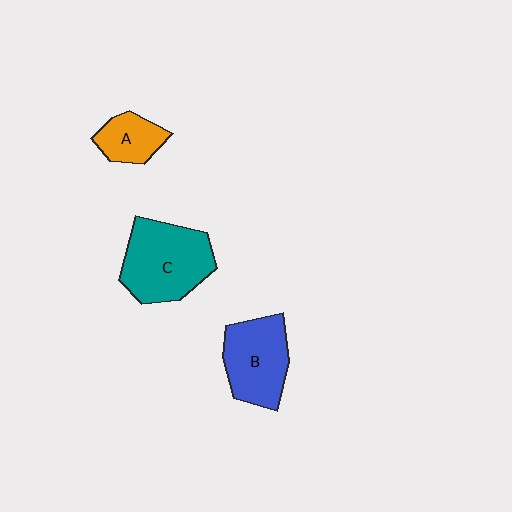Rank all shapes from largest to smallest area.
From largest to smallest: C (teal), B (blue), A (orange).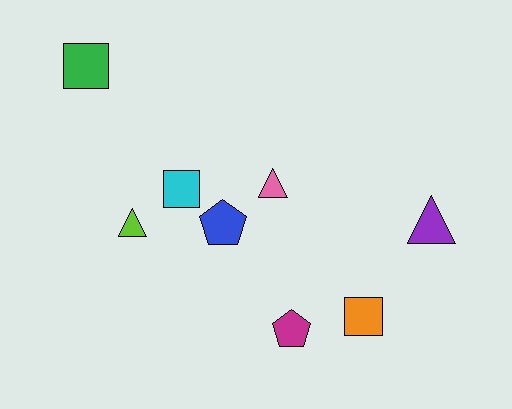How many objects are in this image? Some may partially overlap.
There are 8 objects.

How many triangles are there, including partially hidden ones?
There are 3 triangles.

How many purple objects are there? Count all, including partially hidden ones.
There is 1 purple object.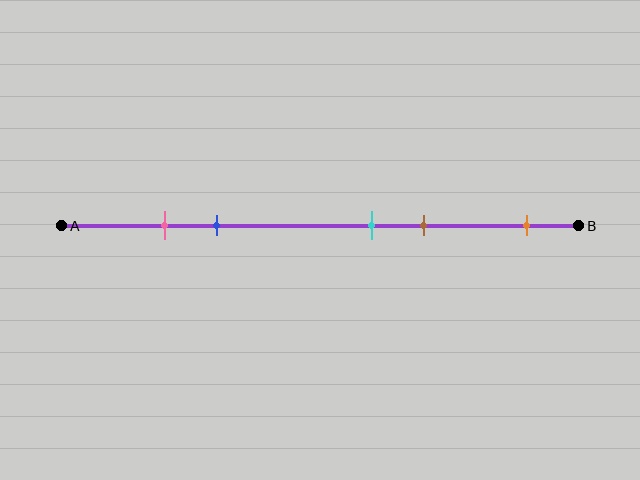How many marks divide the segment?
There are 5 marks dividing the segment.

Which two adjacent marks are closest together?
The pink and blue marks are the closest adjacent pair.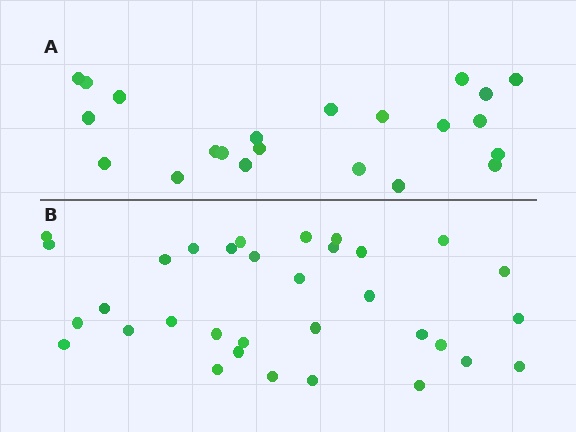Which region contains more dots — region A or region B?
Region B (the bottom region) has more dots.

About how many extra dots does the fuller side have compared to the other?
Region B has roughly 12 or so more dots than region A.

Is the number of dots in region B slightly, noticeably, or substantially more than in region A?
Region B has substantially more. The ratio is roughly 1.5 to 1.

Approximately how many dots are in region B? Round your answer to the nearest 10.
About 30 dots. (The exact count is 33, which rounds to 30.)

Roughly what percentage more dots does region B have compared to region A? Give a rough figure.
About 50% more.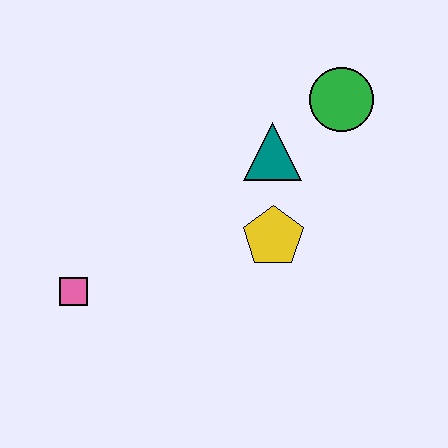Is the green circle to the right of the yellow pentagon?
Yes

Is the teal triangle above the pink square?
Yes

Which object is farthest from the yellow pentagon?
The pink square is farthest from the yellow pentagon.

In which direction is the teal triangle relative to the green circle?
The teal triangle is to the left of the green circle.